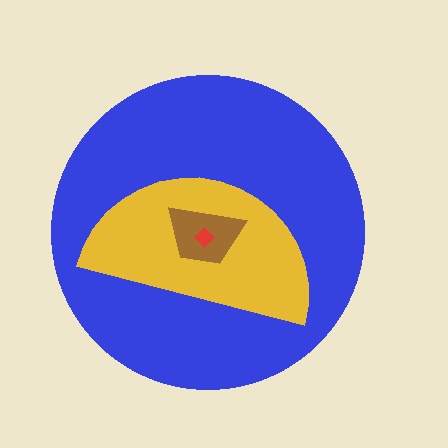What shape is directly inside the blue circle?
The yellow semicircle.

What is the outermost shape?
The blue circle.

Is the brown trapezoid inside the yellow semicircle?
Yes.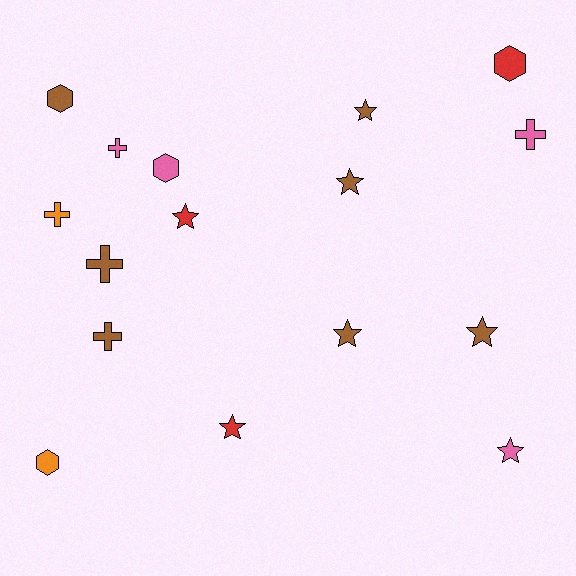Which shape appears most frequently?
Star, with 7 objects.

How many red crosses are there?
There are no red crosses.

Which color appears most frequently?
Brown, with 7 objects.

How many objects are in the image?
There are 16 objects.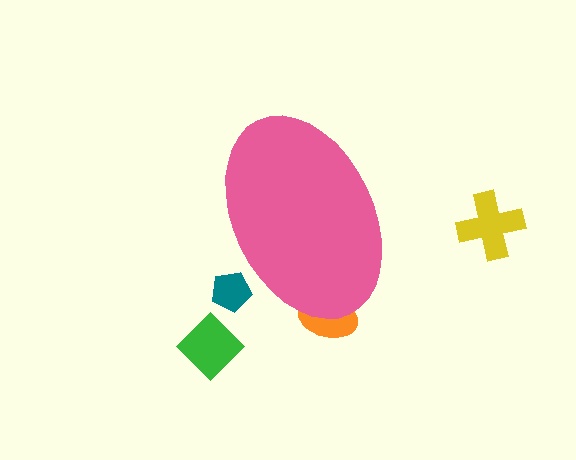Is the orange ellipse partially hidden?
Yes, the orange ellipse is partially hidden behind the pink ellipse.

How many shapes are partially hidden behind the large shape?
2 shapes are partially hidden.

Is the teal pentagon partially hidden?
Yes, the teal pentagon is partially hidden behind the pink ellipse.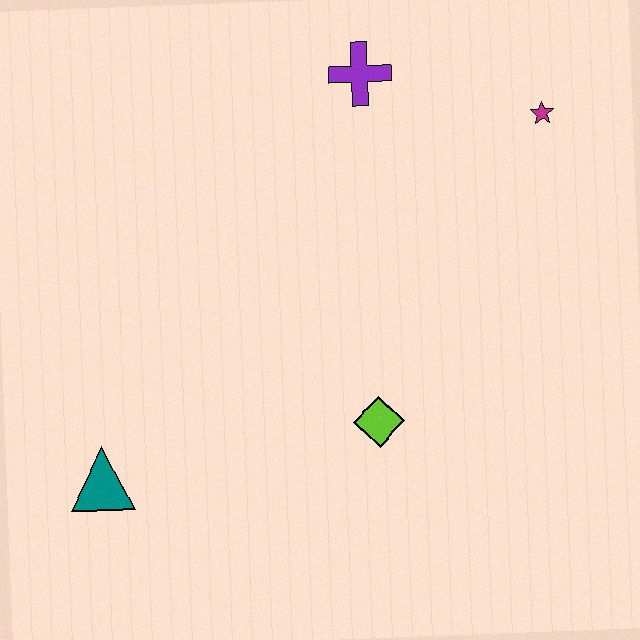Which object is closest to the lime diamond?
The teal triangle is closest to the lime diamond.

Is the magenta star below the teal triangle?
No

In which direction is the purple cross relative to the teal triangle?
The purple cross is above the teal triangle.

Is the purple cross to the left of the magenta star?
Yes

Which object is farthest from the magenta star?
The teal triangle is farthest from the magenta star.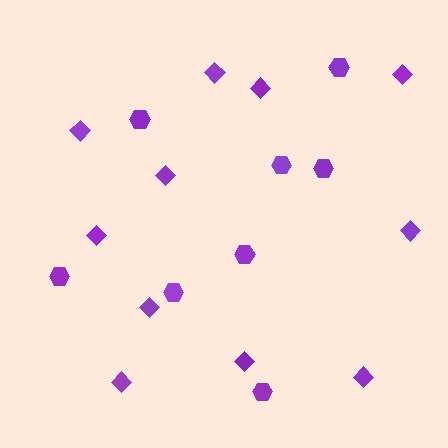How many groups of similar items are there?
There are 2 groups: one group of hexagons (8) and one group of diamonds (11).